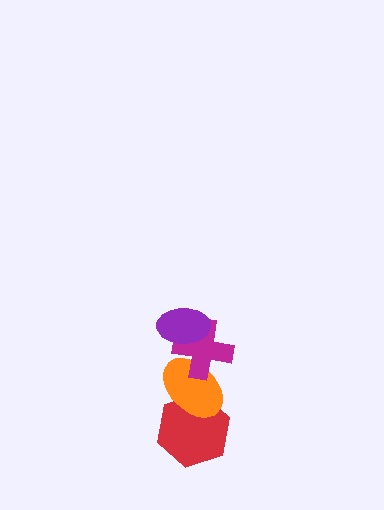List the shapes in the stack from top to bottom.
From top to bottom: the purple ellipse, the magenta cross, the orange ellipse, the red hexagon.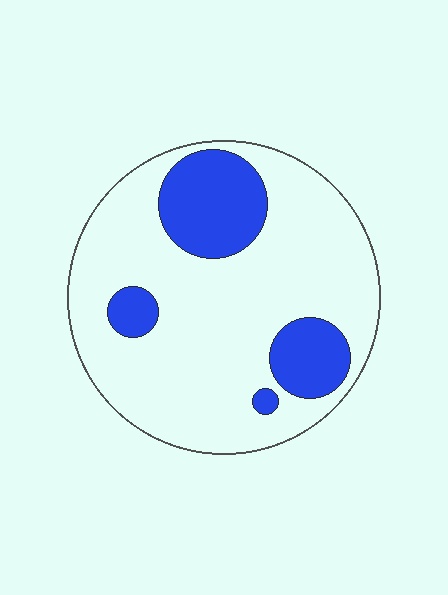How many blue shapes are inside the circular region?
4.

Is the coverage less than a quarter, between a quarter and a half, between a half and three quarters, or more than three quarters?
Less than a quarter.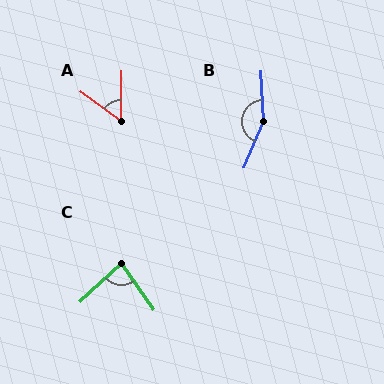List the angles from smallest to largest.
A (54°), C (82°), B (154°).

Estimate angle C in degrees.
Approximately 82 degrees.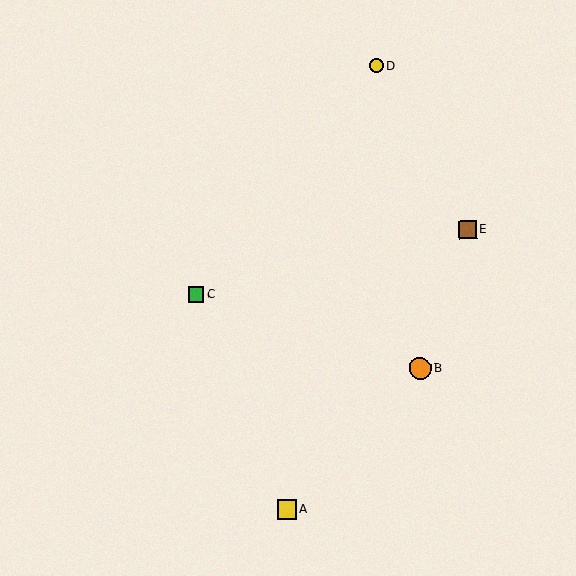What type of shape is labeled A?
Shape A is a yellow square.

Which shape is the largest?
The orange circle (labeled B) is the largest.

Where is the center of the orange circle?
The center of the orange circle is at (420, 368).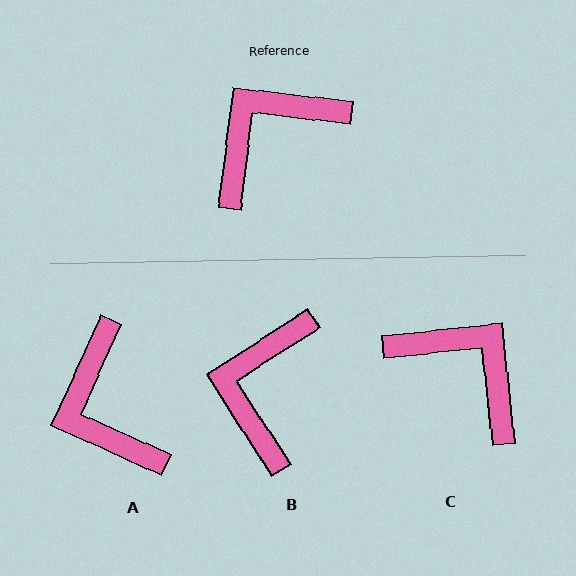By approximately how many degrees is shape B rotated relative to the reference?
Approximately 40 degrees counter-clockwise.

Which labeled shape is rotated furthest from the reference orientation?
C, about 77 degrees away.